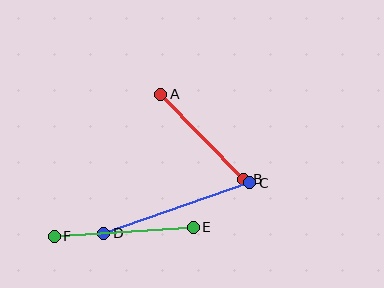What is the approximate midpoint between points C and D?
The midpoint is at approximately (177, 208) pixels.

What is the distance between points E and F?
The distance is approximately 139 pixels.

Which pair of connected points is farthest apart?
Points C and D are farthest apart.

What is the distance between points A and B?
The distance is approximately 119 pixels.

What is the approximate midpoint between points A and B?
The midpoint is at approximately (202, 137) pixels.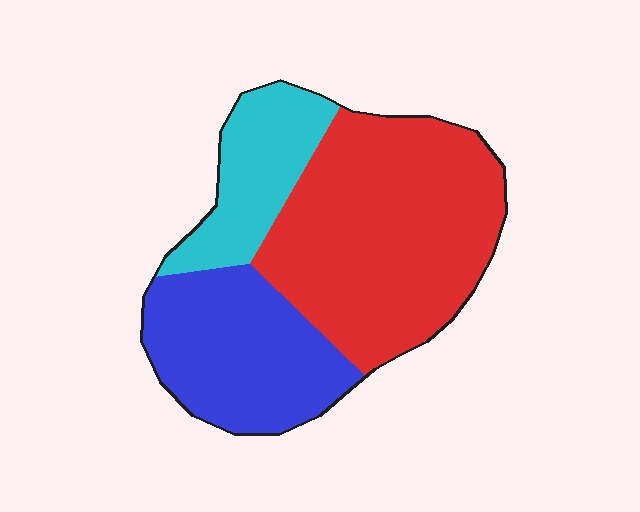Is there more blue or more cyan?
Blue.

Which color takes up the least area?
Cyan, at roughly 20%.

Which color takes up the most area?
Red, at roughly 50%.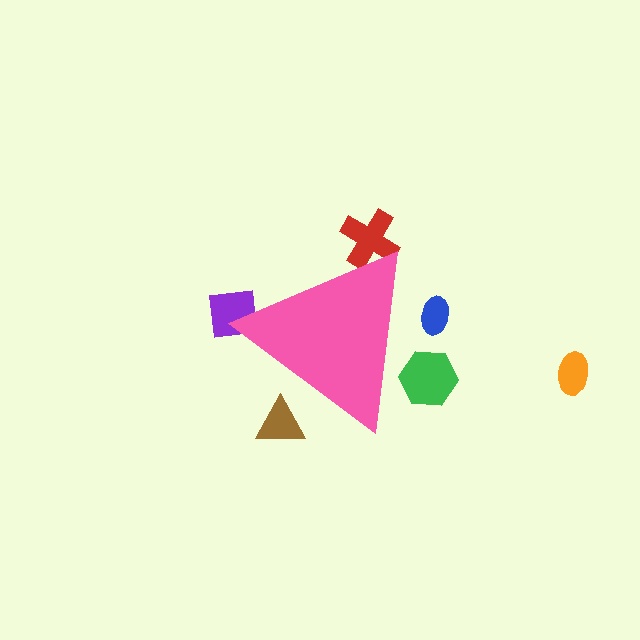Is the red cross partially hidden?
Yes, the red cross is partially hidden behind the pink triangle.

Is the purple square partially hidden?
Yes, the purple square is partially hidden behind the pink triangle.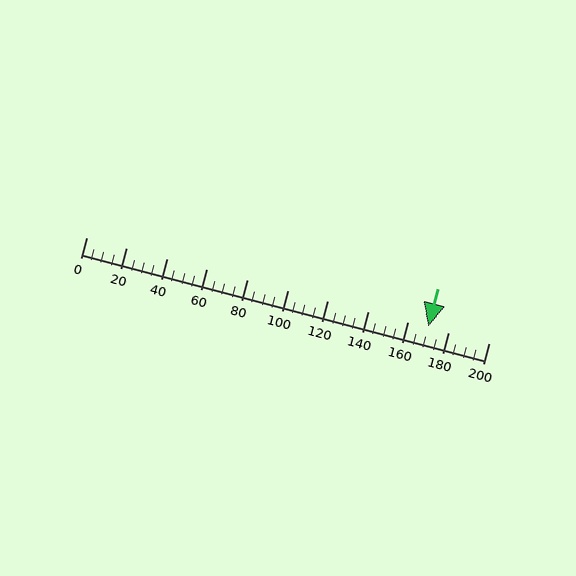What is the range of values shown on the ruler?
The ruler shows values from 0 to 200.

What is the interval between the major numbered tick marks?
The major tick marks are spaced 20 units apart.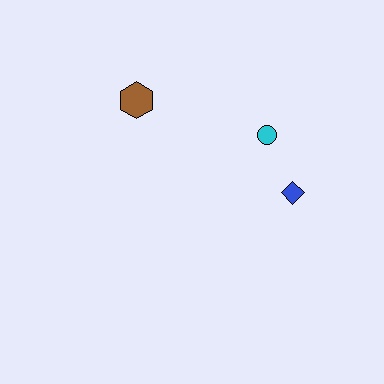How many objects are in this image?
There are 3 objects.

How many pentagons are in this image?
There are no pentagons.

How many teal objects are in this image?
There are no teal objects.